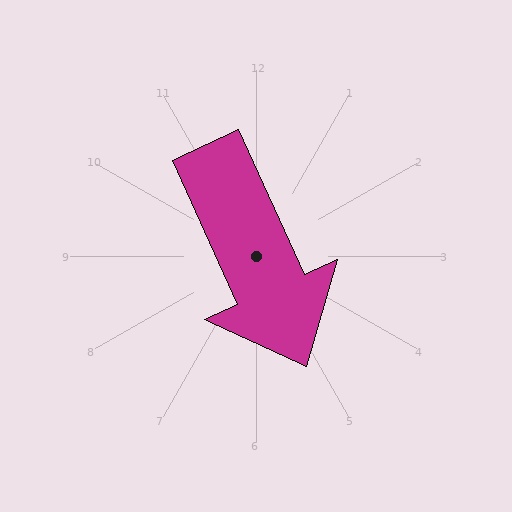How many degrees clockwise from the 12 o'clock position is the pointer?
Approximately 156 degrees.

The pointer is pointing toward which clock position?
Roughly 5 o'clock.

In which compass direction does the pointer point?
Southeast.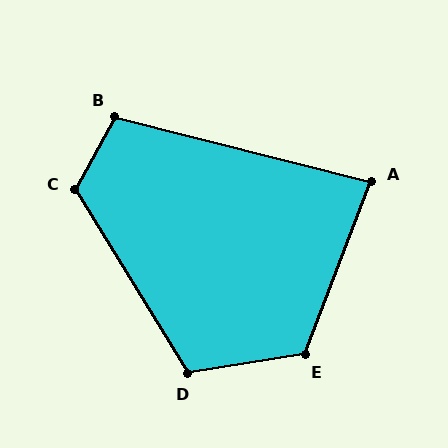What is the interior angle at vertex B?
Approximately 105 degrees (obtuse).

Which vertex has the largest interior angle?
E, at approximately 120 degrees.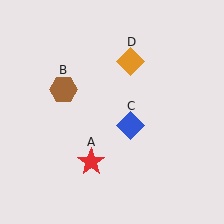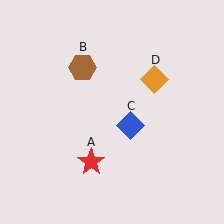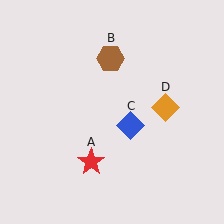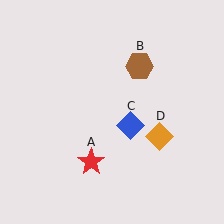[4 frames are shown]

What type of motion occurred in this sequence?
The brown hexagon (object B), orange diamond (object D) rotated clockwise around the center of the scene.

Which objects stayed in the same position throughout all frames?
Red star (object A) and blue diamond (object C) remained stationary.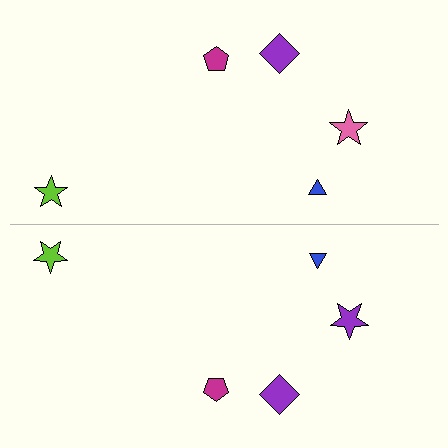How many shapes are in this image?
There are 10 shapes in this image.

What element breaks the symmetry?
The purple star on the bottom side breaks the symmetry — its mirror counterpart is pink.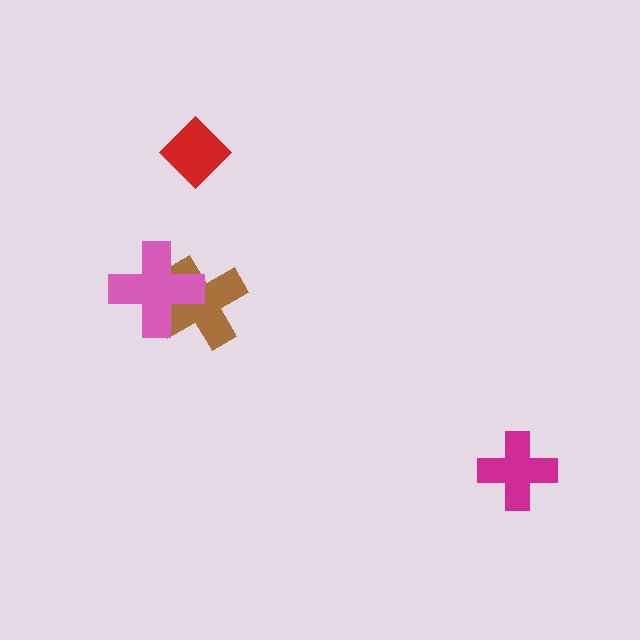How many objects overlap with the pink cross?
1 object overlaps with the pink cross.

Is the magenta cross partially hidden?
No, no other shape covers it.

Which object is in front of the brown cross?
The pink cross is in front of the brown cross.